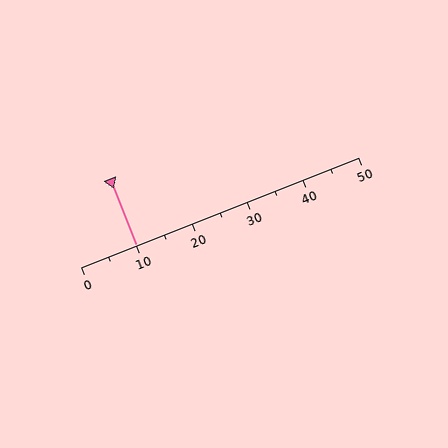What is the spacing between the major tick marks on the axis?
The major ticks are spaced 10 apart.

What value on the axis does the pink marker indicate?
The marker indicates approximately 10.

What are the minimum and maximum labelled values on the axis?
The axis runs from 0 to 50.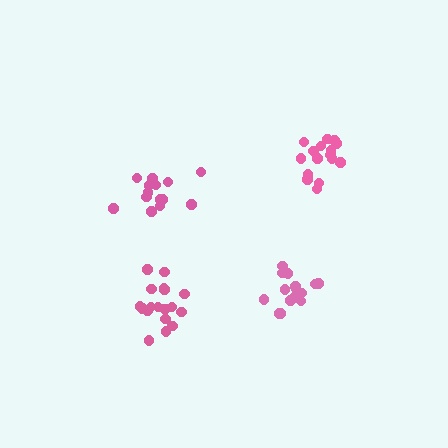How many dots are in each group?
Group 1: 17 dots, Group 2: 19 dots, Group 3: 15 dots, Group 4: 15 dots (66 total).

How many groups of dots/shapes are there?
There are 4 groups.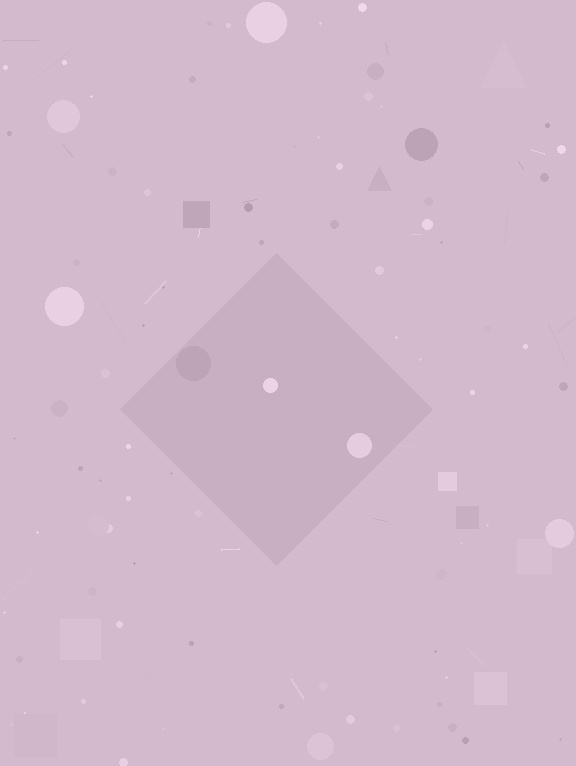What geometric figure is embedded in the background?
A diamond is embedded in the background.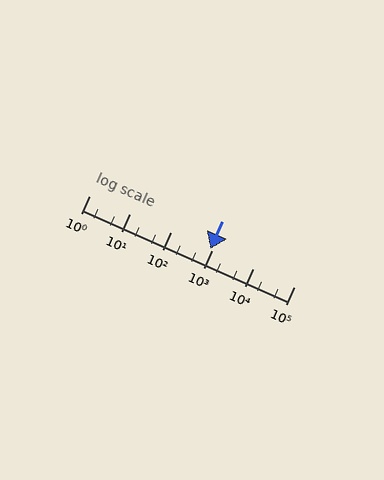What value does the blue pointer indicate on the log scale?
The pointer indicates approximately 900.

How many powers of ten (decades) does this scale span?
The scale spans 5 decades, from 1 to 100000.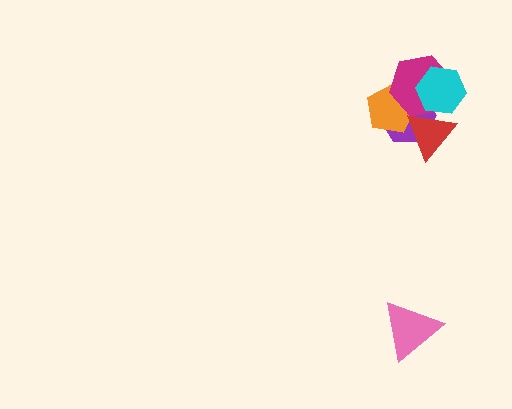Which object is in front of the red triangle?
The cyan hexagon is in front of the red triangle.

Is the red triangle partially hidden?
Yes, it is partially covered by another shape.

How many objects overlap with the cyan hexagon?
3 objects overlap with the cyan hexagon.